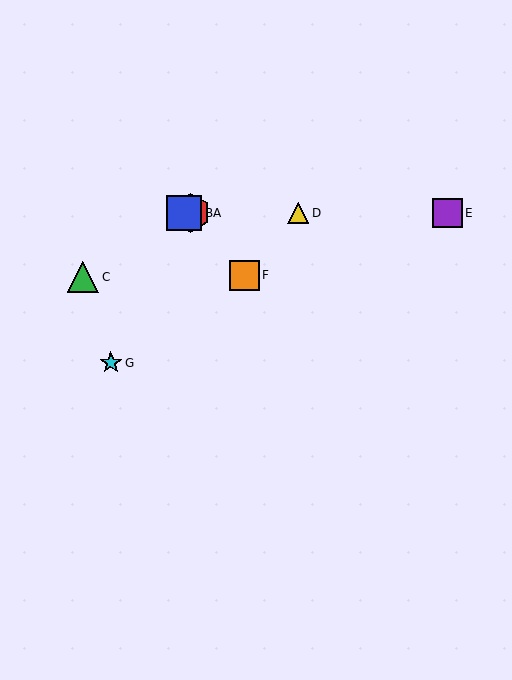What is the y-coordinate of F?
Object F is at y≈275.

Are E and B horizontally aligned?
Yes, both are at y≈213.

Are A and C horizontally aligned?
No, A is at y≈213 and C is at y≈277.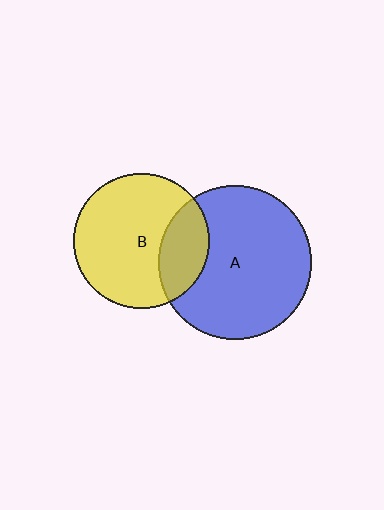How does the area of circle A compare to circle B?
Approximately 1.3 times.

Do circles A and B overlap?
Yes.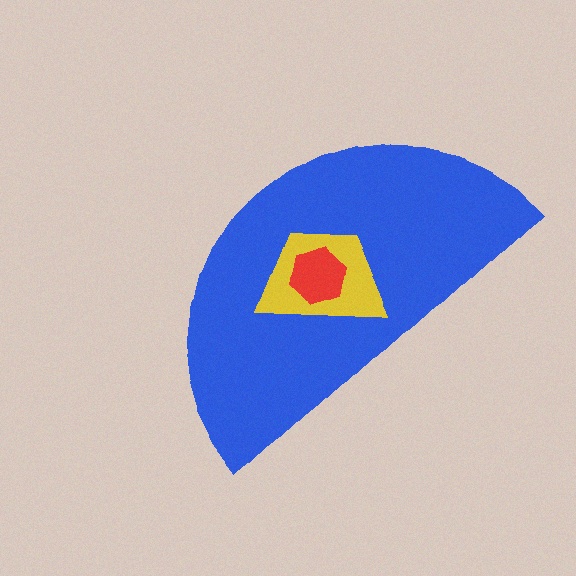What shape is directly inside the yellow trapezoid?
The red hexagon.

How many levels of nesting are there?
3.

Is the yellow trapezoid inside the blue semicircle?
Yes.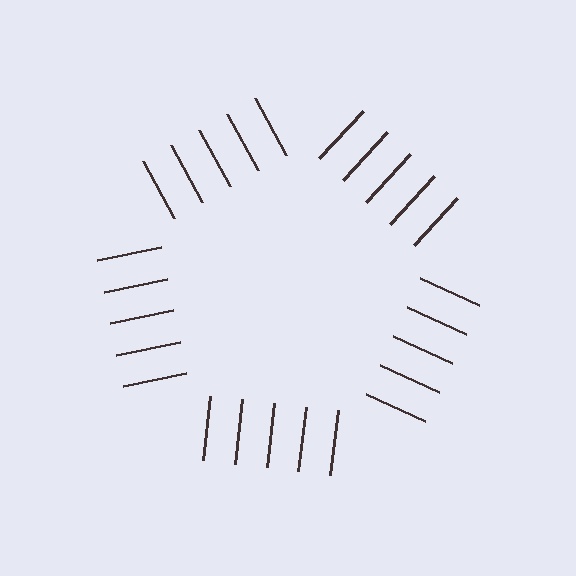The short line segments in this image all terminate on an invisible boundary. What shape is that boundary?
An illusory pentagon — the line segments terminate on its edges but no continuous stroke is drawn.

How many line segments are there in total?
25 — 5 along each of the 5 edges.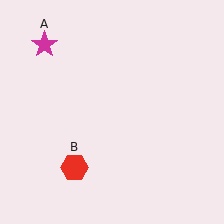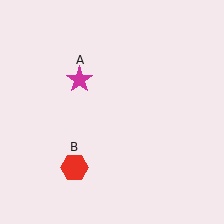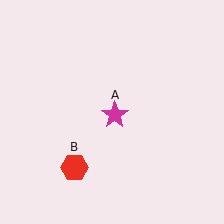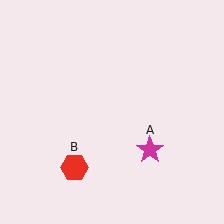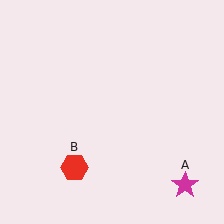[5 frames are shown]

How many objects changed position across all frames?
1 object changed position: magenta star (object A).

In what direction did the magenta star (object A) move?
The magenta star (object A) moved down and to the right.